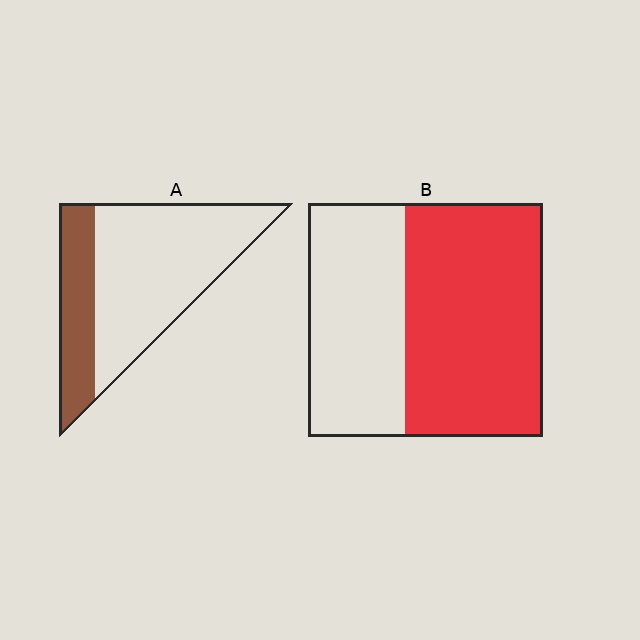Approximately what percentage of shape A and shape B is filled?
A is approximately 30% and B is approximately 60%.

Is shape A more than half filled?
No.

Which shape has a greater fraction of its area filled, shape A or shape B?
Shape B.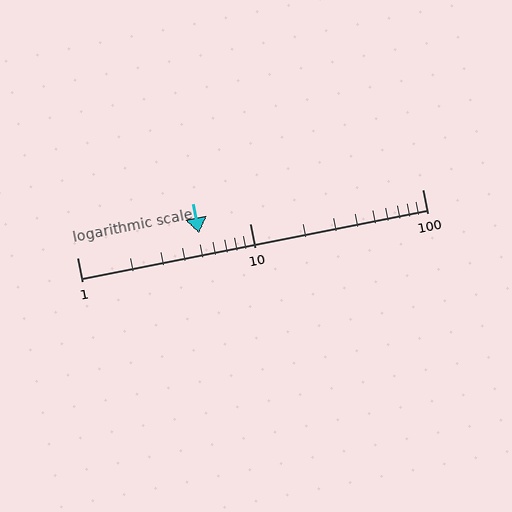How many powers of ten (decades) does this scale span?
The scale spans 2 decades, from 1 to 100.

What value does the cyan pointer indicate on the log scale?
The pointer indicates approximately 5.1.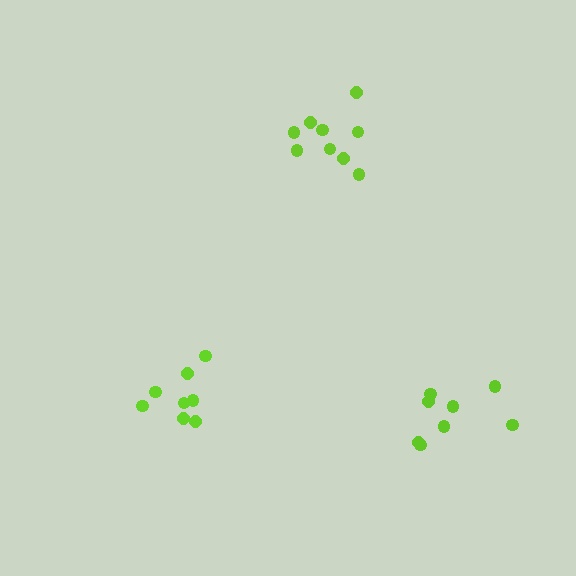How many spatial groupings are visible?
There are 3 spatial groupings.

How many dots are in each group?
Group 1: 8 dots, Group 2: 9 dots, Group 3: 8 dots (25 total).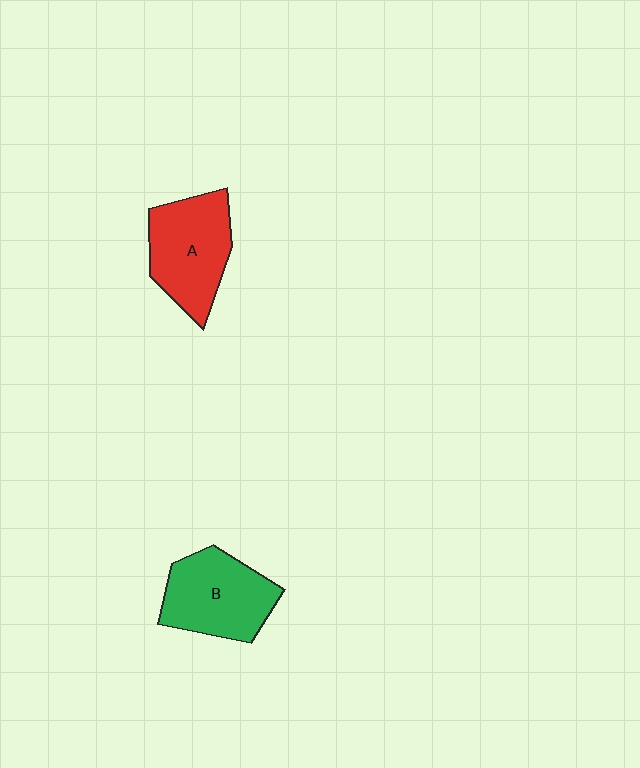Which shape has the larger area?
Shape A (red).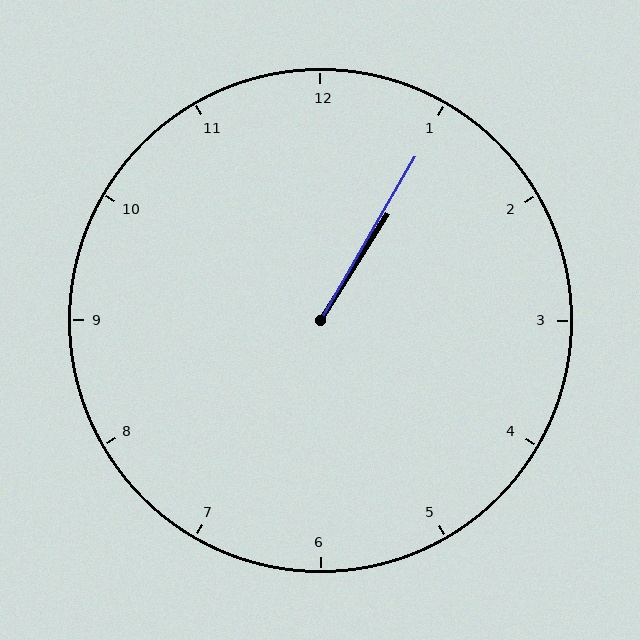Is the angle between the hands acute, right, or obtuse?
It is acute.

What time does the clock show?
1:05.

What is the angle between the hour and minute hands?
Approximately 2 degrees.